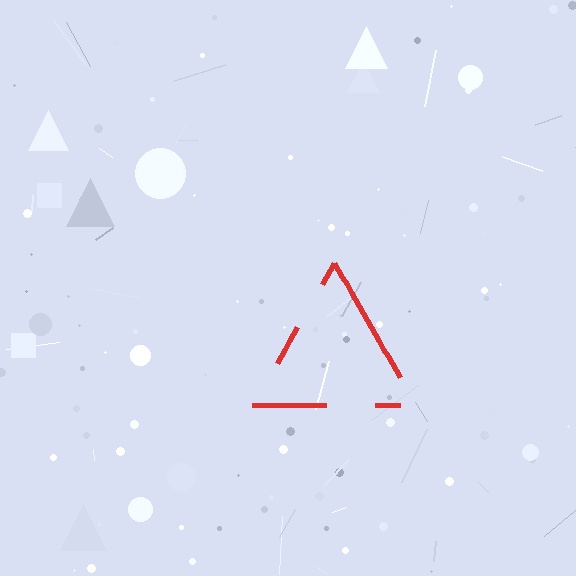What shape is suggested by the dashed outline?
The dashed outline suggests a triangle.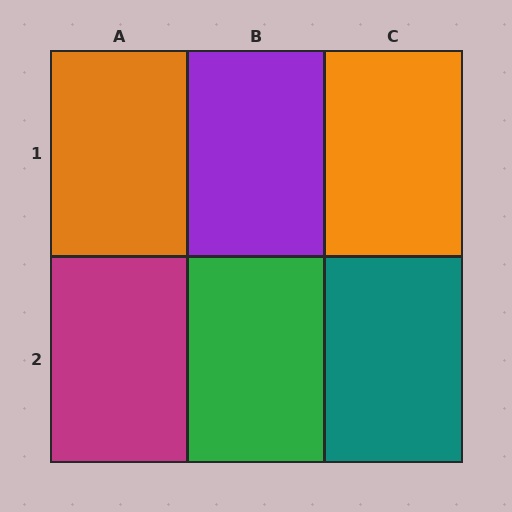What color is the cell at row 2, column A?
Magenta.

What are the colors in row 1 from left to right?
Orange, purple, orange.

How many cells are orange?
2 cells are orange.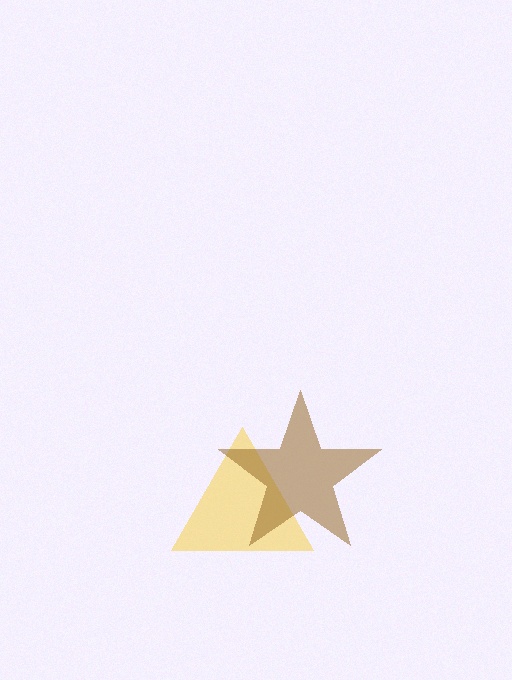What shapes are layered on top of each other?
The layered shapes are: a yellow triangle, a brown star.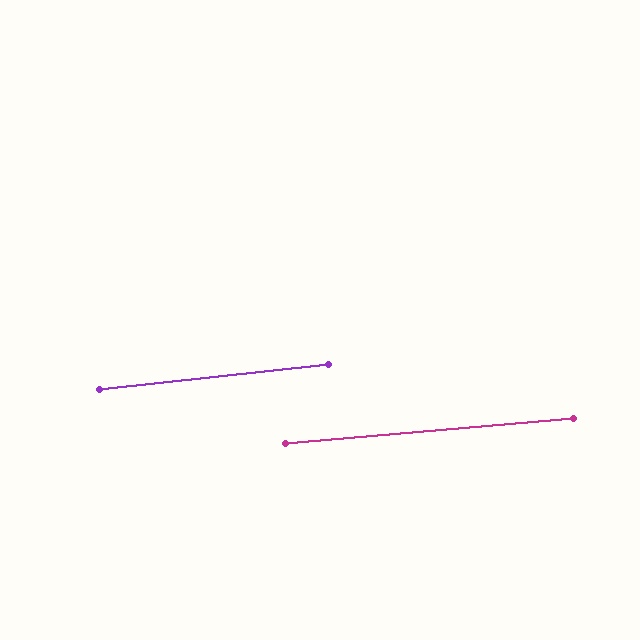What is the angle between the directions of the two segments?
Approximately 1 degree.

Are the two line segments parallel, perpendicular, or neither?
Parallel — their directions differ by only 1.3°.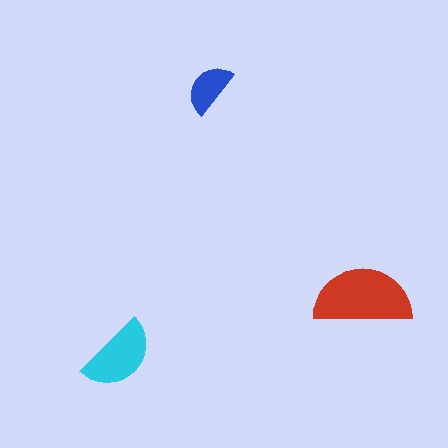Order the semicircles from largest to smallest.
the red one, the cyan one, the blue one.